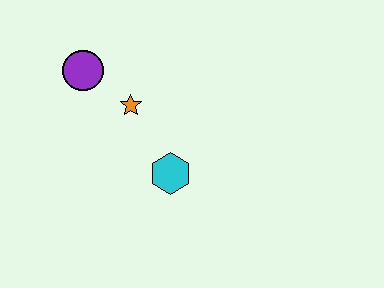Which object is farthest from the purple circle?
The cyan hexagon is farthest from the purple circle.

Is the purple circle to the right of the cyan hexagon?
No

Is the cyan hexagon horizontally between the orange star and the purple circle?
No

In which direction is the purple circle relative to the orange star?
The purple circle is to the left of the orange star.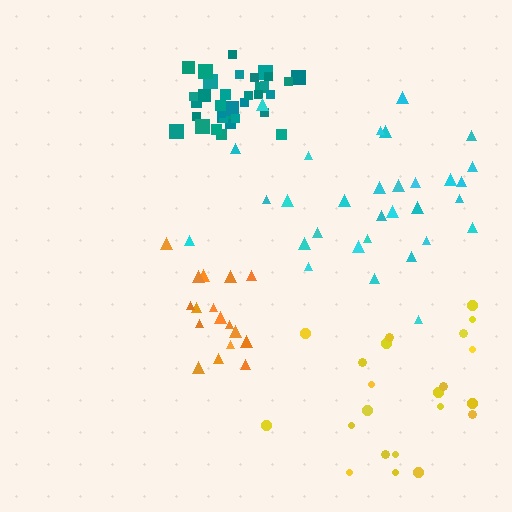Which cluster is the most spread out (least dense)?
Cyan.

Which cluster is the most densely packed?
Teal.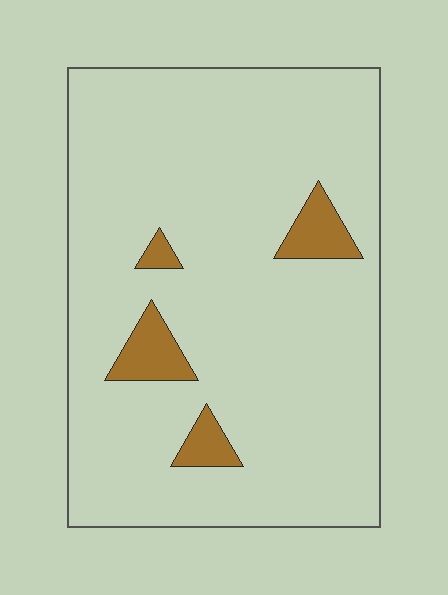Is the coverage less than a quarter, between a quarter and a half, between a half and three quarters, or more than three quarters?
Less than a quarter.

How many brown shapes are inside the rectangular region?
4.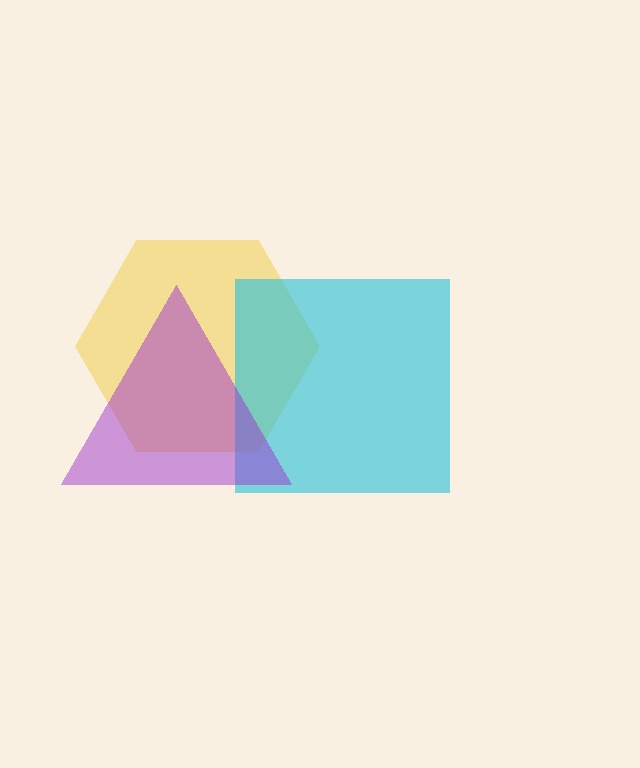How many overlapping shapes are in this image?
There are 3 overlapping shapes in the image.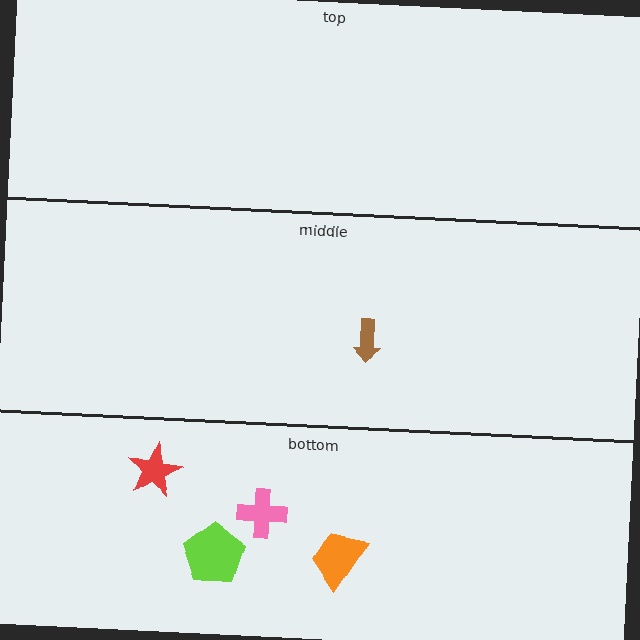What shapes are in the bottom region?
The lime pentagon, the pink cross, the orange trapezoid, the red star.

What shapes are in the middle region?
The brown arrow.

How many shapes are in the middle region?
1.